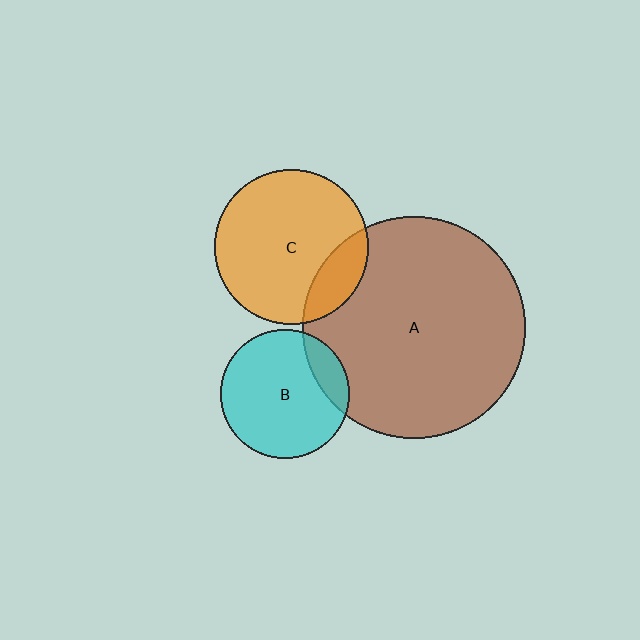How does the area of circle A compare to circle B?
Approximately 3.0 times.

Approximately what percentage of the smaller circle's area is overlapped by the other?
Approximately 20%.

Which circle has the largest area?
Circle A (brown).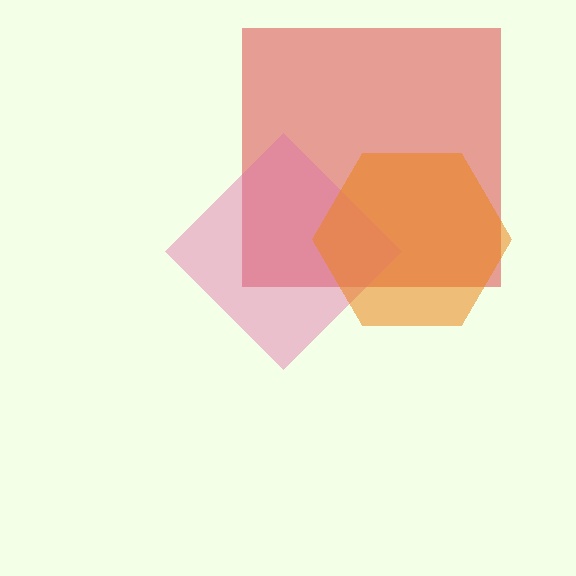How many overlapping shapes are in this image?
There are 3 overlapping shapes in the image.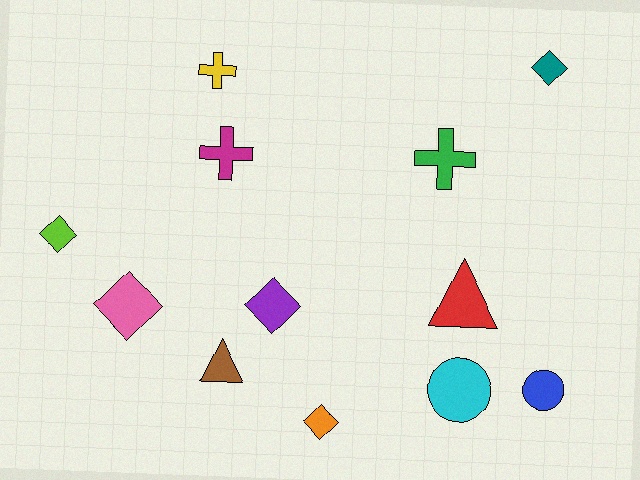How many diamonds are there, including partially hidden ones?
There are 5 diamonds.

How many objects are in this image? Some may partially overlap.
There are 12 objects.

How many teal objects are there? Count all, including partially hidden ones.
There is 1 teal object.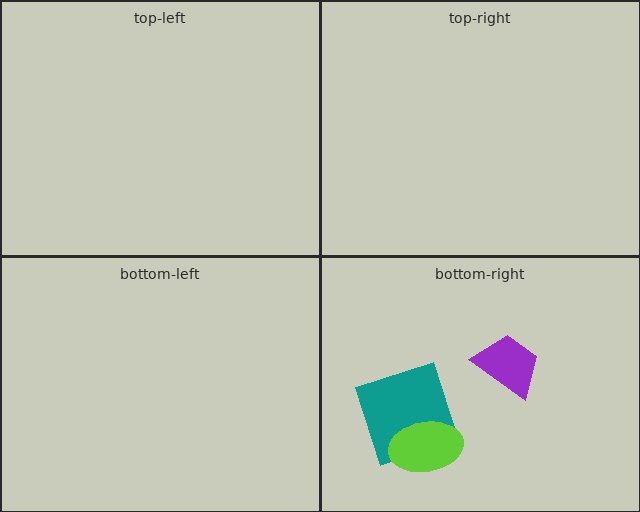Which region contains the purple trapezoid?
The bottom-right region.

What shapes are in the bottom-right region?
The purple trapezoid, the teal square, the lime ellipse.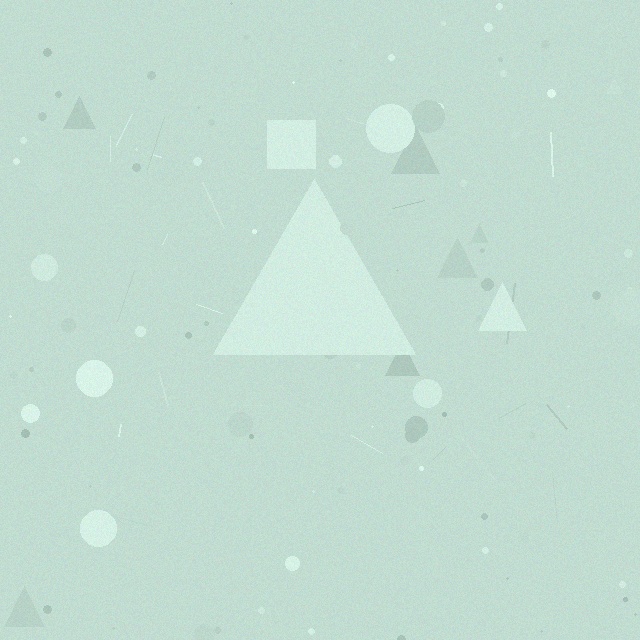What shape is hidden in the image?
A triangle is hidden in the image.